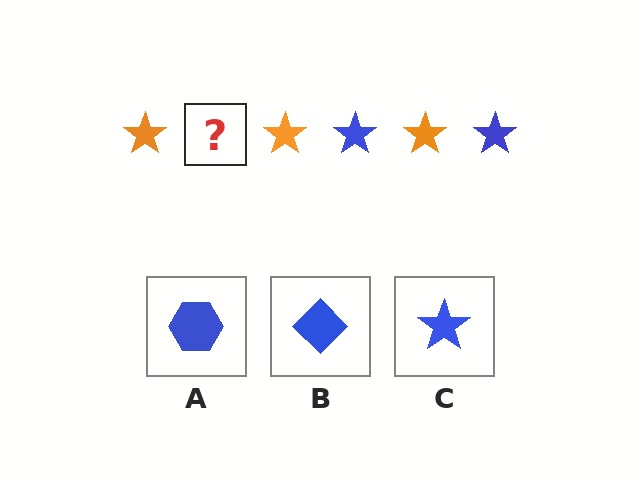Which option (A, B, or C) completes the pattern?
C.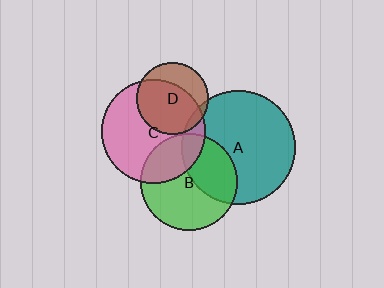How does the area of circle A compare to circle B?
Approximately 1.4 times.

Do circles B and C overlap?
Yes.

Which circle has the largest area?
Circle A (teal).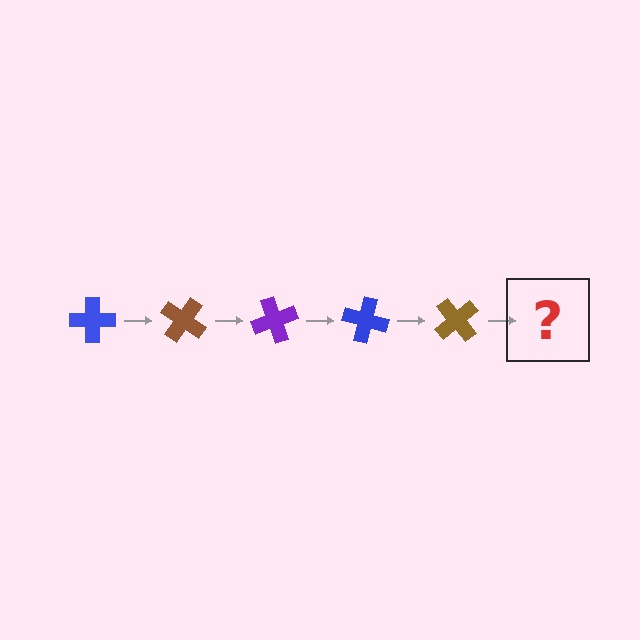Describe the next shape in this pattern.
It should be a purple cross, rotated 175 degrees from the start.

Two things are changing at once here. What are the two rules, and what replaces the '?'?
The two rules are that it rotates 35 degrees each step and the color cycles through blue, brown, and purple. The '?' should be a purple cross, rotated 175 degrees from the start.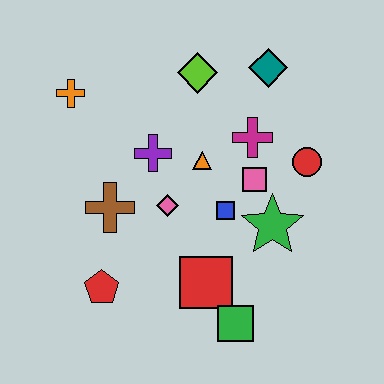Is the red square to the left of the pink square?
Yes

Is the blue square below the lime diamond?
Yes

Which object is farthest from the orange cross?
The green square is farthest from the orange cross.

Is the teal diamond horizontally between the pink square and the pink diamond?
No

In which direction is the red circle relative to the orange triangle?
The red circle is to the right of the orange triangle.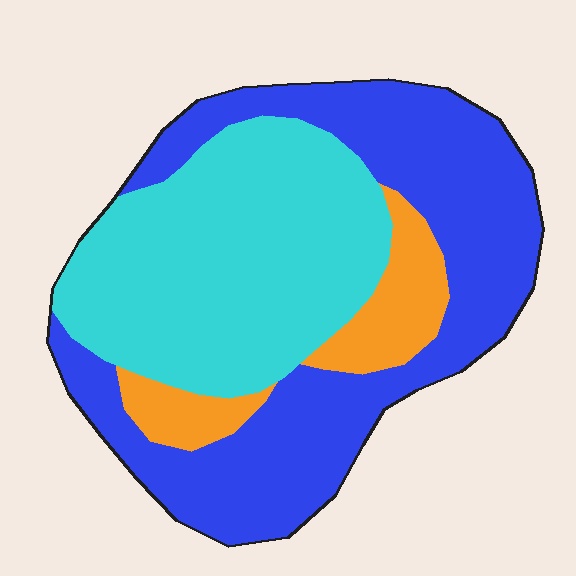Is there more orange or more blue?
Blue.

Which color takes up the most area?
Blue, at roughly 45%.